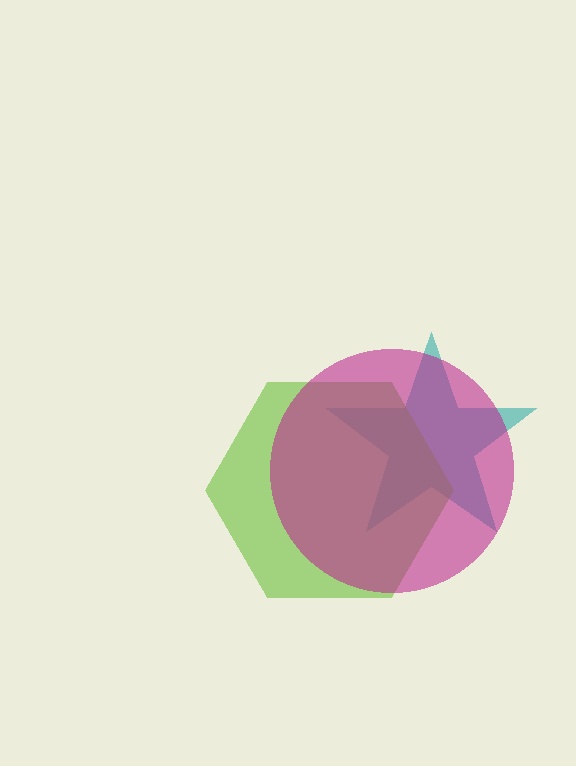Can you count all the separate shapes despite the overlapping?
Yes, there are 3 separate shapes.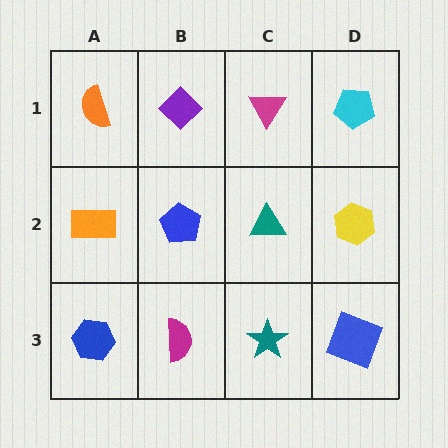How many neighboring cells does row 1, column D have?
2.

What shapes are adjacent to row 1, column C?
A teal triangle (row 2, column C), a purple diamond (row 1, column B), a cyan pentagon (row 1, column D).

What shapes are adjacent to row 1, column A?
An orange rectangle (row 2, column A), a purple diamond (row 1, column B).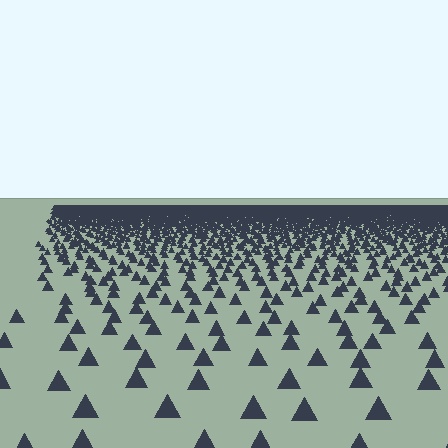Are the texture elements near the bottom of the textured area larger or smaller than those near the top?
Larger. Near the bottom, elements are closer to the viewer and appear at a bigger on-screen size.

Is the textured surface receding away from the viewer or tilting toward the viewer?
The surface is receding away from the viewer. Texture elements get smaller and denser toward the top.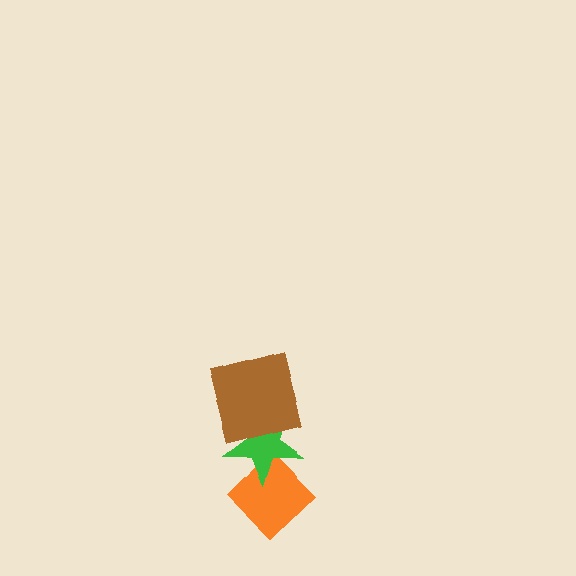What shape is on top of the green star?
The brown square is on top of the green star.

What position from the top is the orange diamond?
The orange diamond is 3rd from the top.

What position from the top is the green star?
The green star is 2nd from the top.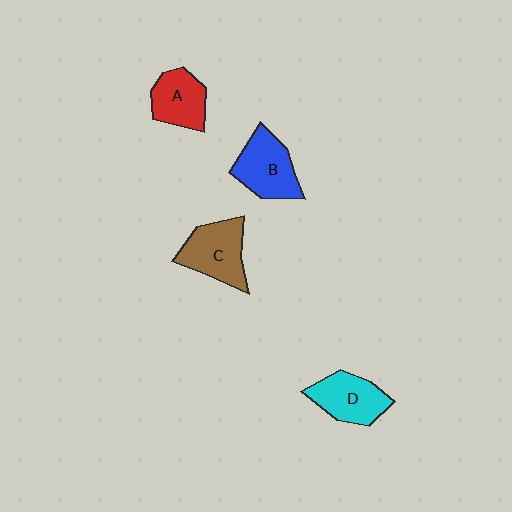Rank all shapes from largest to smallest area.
From largest to smallest: C (brown), B (blue), D (cyan), A (red).